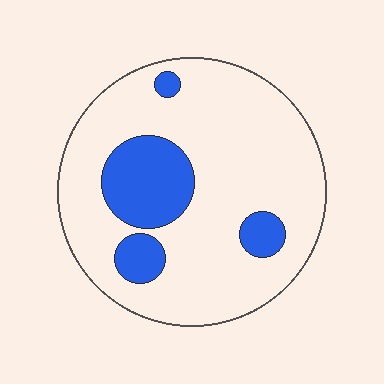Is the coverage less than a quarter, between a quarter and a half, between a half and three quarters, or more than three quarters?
Less than a quarter.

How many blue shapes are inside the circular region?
4.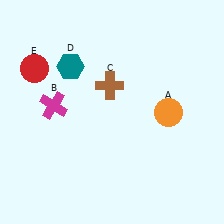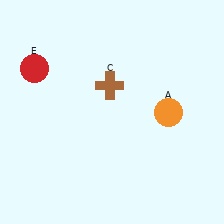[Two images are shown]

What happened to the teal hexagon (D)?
The teal hexagon (D) was removed in Image 2. It was in the top-left area of Image 1.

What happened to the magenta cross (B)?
The magenta cross (B) was removed in Image 2. It was in the top-left area of Image 1.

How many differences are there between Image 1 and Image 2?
There are 2 differences between the two images.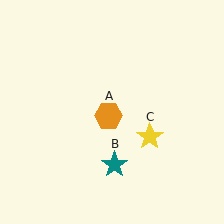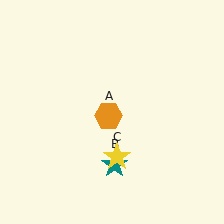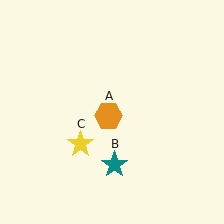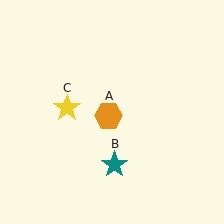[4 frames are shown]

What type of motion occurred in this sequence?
The yellow star (object C) rotated clockwise around the center of the scene.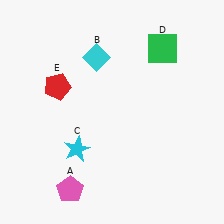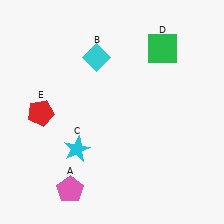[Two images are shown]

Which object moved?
The red pentagon (E) moved down.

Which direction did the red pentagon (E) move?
The red pentagon (E) moved down.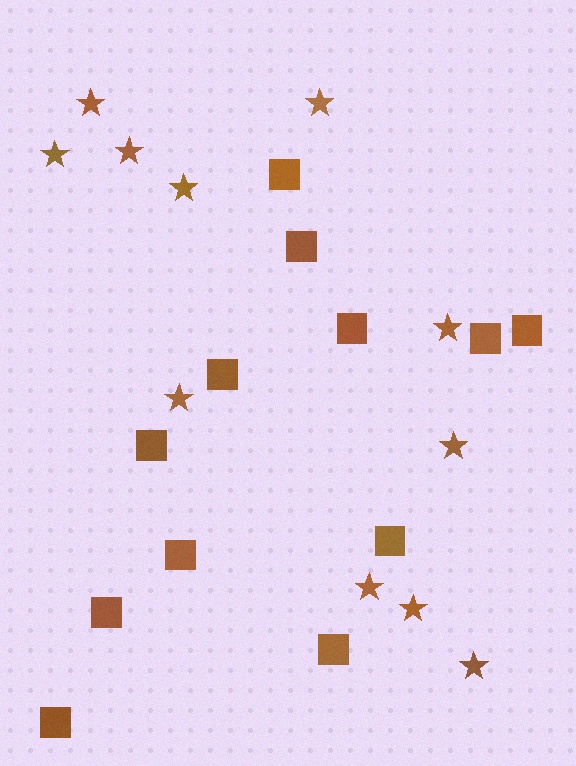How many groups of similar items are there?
There are 2 groups: one group of stars (11) and one group of squares (12).